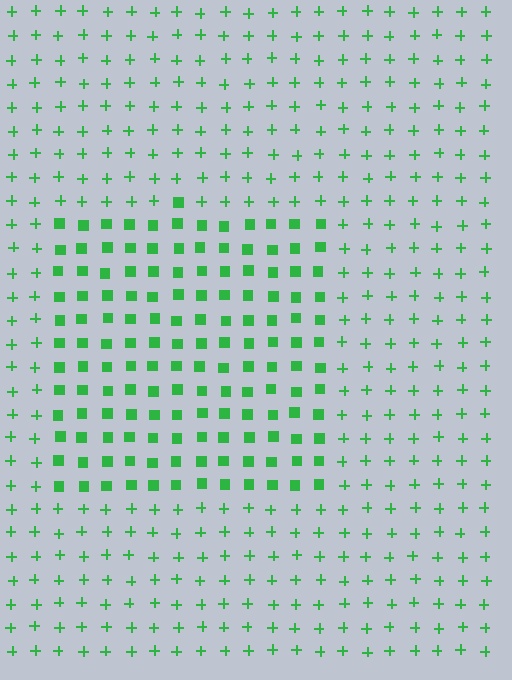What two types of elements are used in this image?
The image uses squares inside the rectangle region and plus signs outside it.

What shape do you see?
I see a rectangle.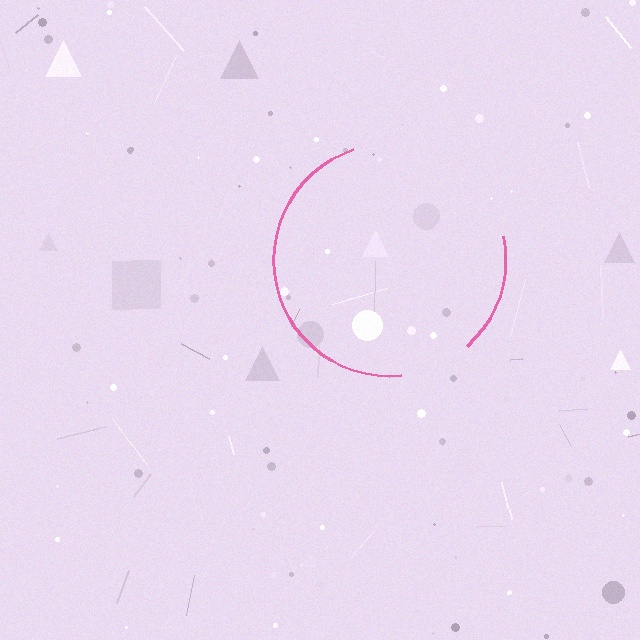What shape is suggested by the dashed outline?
The dashed outline suggests a circle.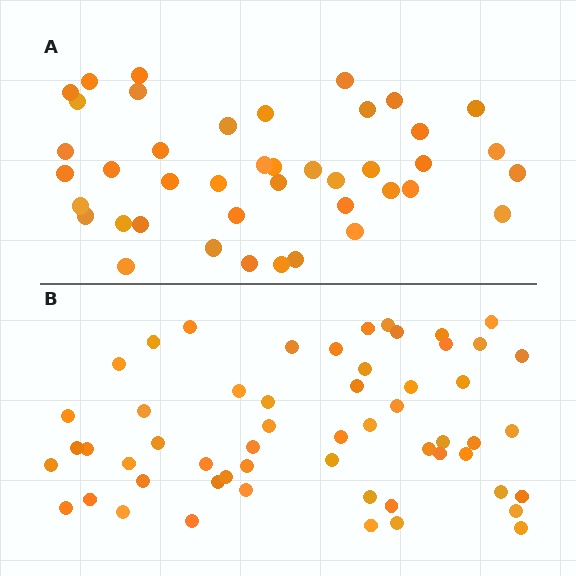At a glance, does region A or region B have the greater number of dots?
Region B (the bottom region) has more dots.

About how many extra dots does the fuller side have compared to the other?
Region B has approximately 15 more dots than region A.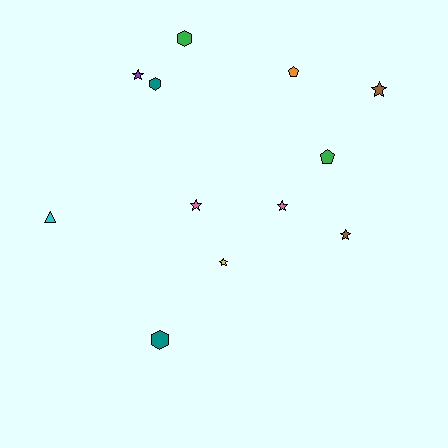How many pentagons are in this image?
There are 2 pentagons.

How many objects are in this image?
There are 12 objects.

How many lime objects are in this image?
There are no lime objects.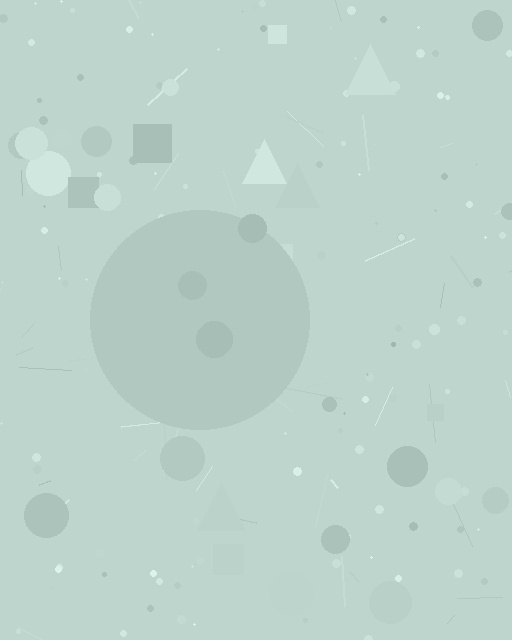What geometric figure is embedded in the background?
A circle is embedded in the background.